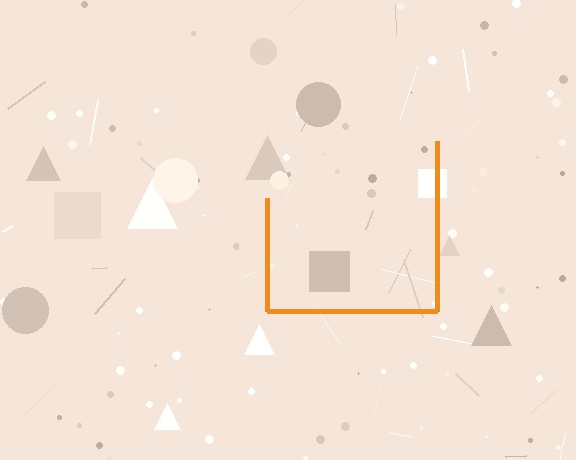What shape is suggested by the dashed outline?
The dashed outline suggests a square.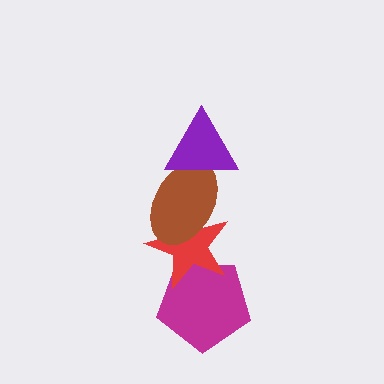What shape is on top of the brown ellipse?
The purple triangle is on top of the brown ellipse.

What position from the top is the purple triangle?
The purple triangle is 1st from the top.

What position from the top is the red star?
The red star is 3rd from the top.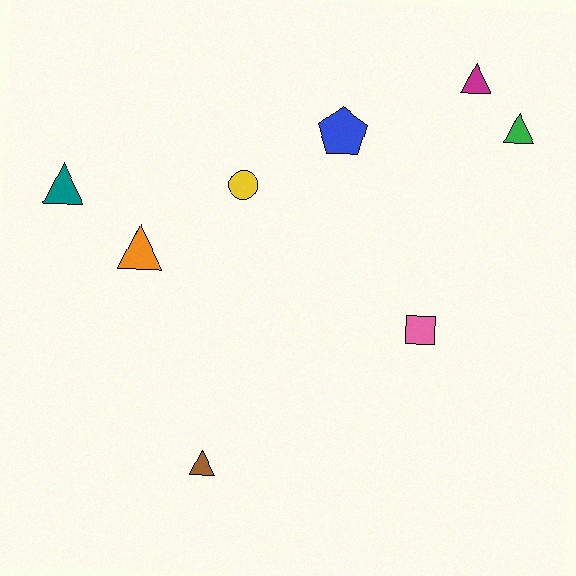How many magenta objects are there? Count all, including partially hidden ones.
There is 1 magenta object.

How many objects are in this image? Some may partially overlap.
There are 8 objects.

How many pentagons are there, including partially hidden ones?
There is 1 pentagon.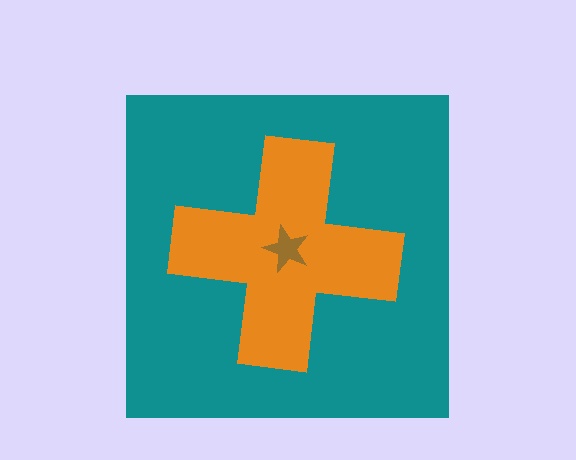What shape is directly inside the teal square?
The orange cross.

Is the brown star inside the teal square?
Yes.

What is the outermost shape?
The teal square.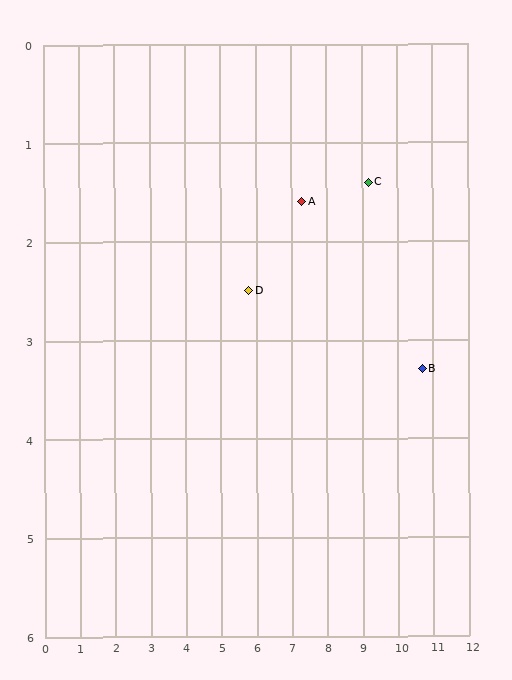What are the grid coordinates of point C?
Point C is at approximately (9.2, 1.4).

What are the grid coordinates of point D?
Point D is at approximately (5.8, 2.5).